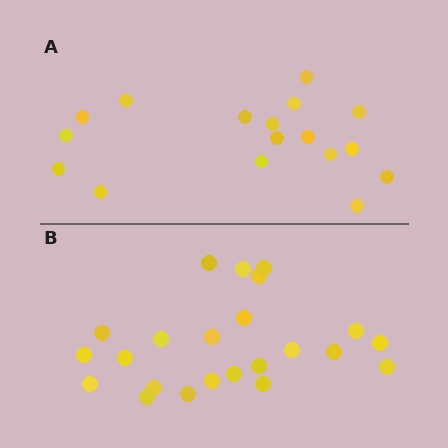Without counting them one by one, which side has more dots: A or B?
Region B (the bottom region) has more dots.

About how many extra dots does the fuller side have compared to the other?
Region B has about 6 more dots than region A.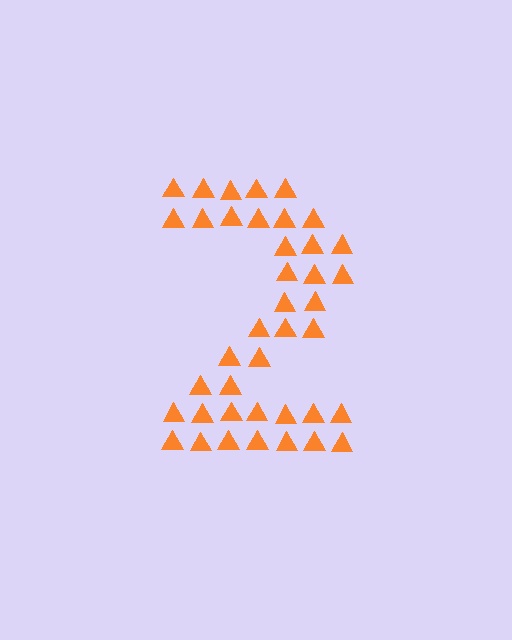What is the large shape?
The large shape is the digit 2.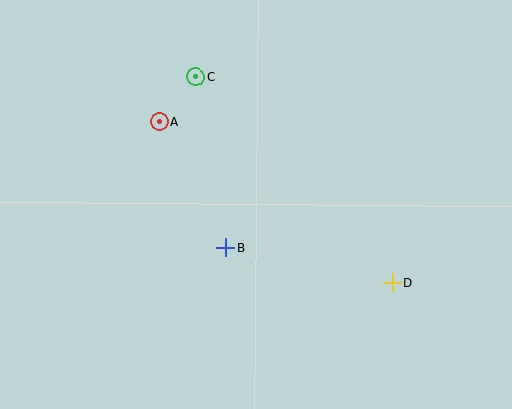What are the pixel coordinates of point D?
Point D is at (392, 283).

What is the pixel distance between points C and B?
The distance between C and B is 173 pixels.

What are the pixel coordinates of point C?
Point C is at (196, 77).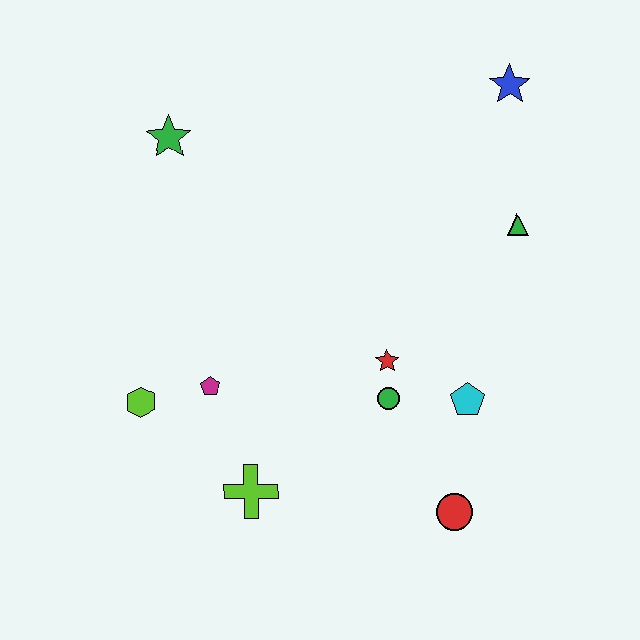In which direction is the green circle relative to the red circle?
The green circle is above the red circle.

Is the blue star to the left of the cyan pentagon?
No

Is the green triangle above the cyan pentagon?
Yes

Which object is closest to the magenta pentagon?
The lime hexagon is closest to the magenta pentagon.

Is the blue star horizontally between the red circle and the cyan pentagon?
No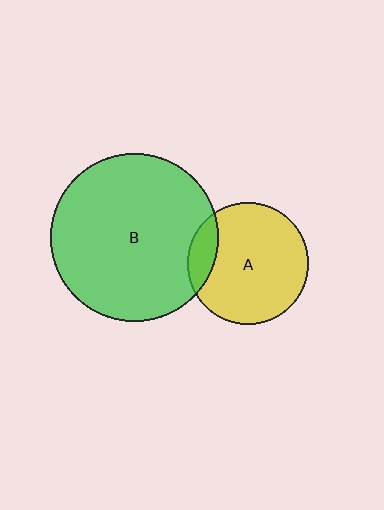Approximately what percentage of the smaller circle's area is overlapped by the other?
Approximately 15%.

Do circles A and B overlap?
Yes.